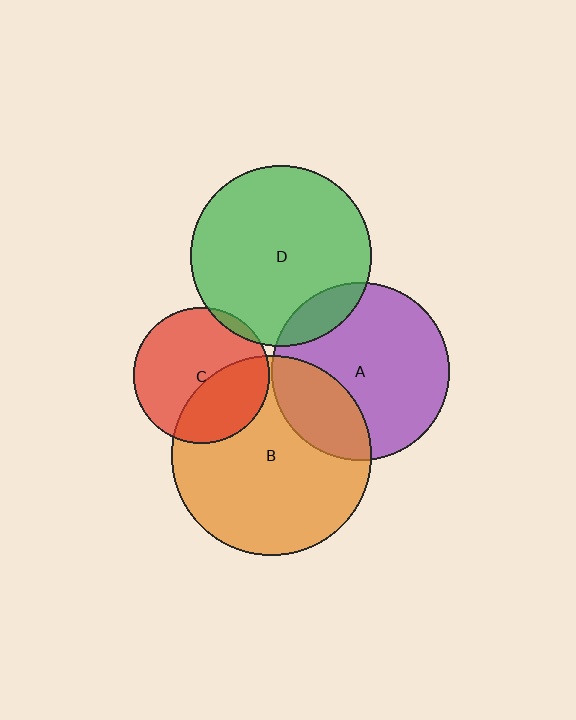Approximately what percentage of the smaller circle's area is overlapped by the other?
Approximately 40%.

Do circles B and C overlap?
Yes.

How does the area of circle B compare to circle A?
Approximately 1.3 times.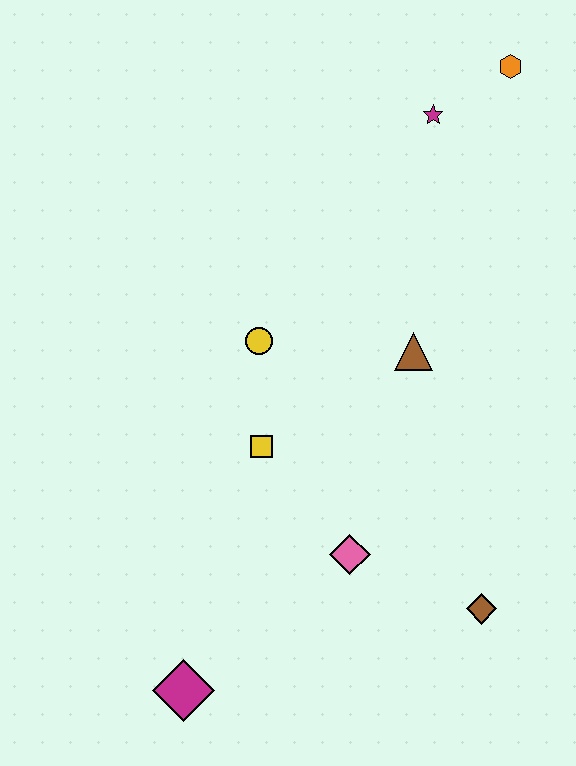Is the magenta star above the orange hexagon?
No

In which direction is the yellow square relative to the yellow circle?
The yellow square is below the yellow circle.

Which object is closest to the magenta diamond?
The pink diamond is closest to the magenta diamond.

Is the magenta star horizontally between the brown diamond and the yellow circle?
Yes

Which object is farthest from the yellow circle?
The orange hexagon is farthest from the yellow circle.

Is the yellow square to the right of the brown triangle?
No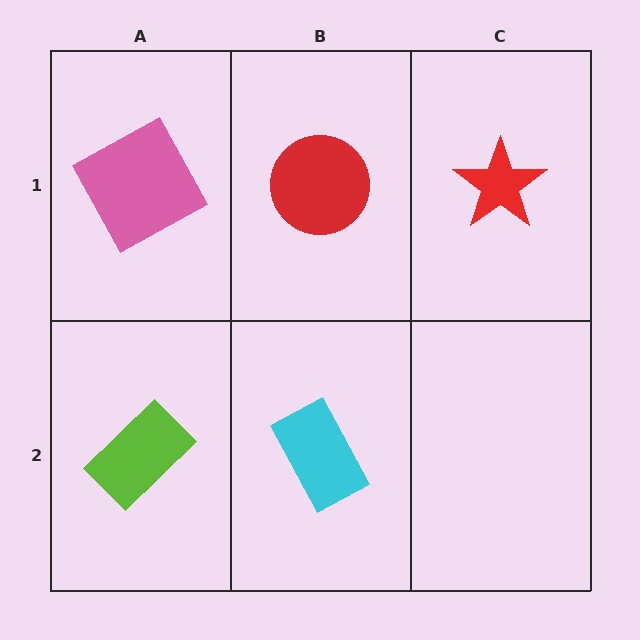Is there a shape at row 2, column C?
No, that cell is empty.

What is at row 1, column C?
A red star.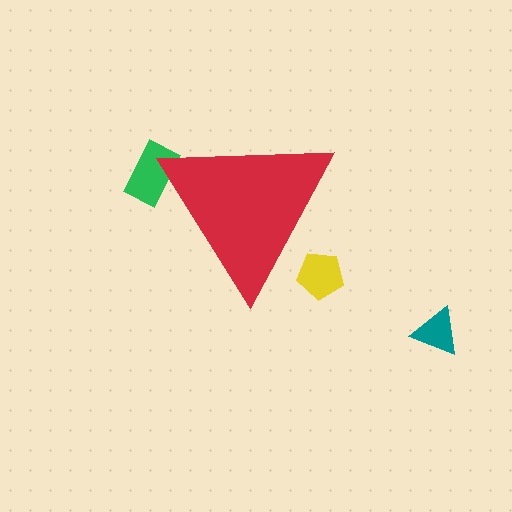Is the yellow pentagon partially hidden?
Yes, the yellow pentagon is partially hidden behind the red triangle.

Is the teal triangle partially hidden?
No, the teal triangle is fully visible.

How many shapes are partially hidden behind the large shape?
2 shapes are partially hidden.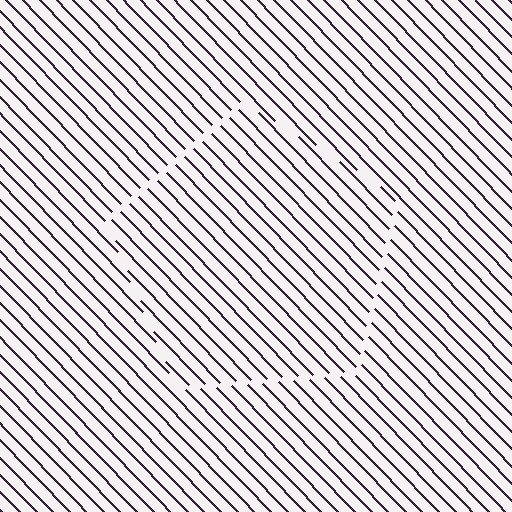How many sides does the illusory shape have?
5 sides — the line-ends trace a pentagon.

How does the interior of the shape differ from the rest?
The interior of the shape contains the same grating, shifted by half a period — the contour is defined by the phase discontinuity where line-ends from the inner and outer gratings abut.